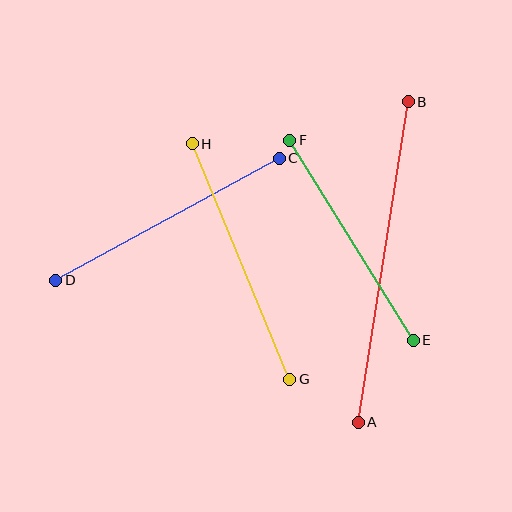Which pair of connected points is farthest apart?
Points A and B are farthest apart.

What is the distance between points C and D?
The distance is approximately 255 pixels.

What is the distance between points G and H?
The distance is approximately 255 pixels.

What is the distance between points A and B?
The distance is approximately 324 pixels.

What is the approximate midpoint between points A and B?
The midpoint is at approximately (383, 262) pixels.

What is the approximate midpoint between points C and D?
The midpoint is at approximately (167, 219) pixels.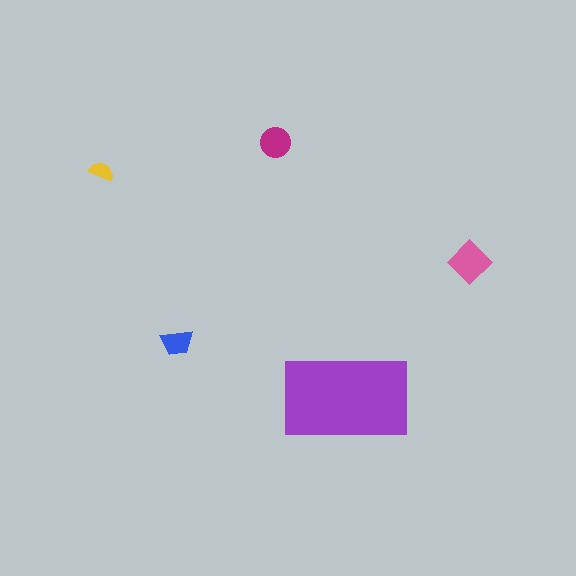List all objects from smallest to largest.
The yellow semicircle, the blue trapezoid, the magenta circle, the pink diamond, the purple rectangle.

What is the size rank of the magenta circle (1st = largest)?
3rd.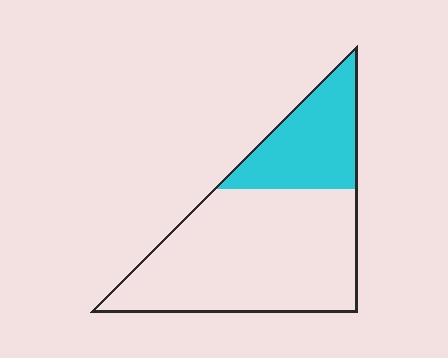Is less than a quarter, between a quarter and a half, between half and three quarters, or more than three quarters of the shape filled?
Between a quarter and a half.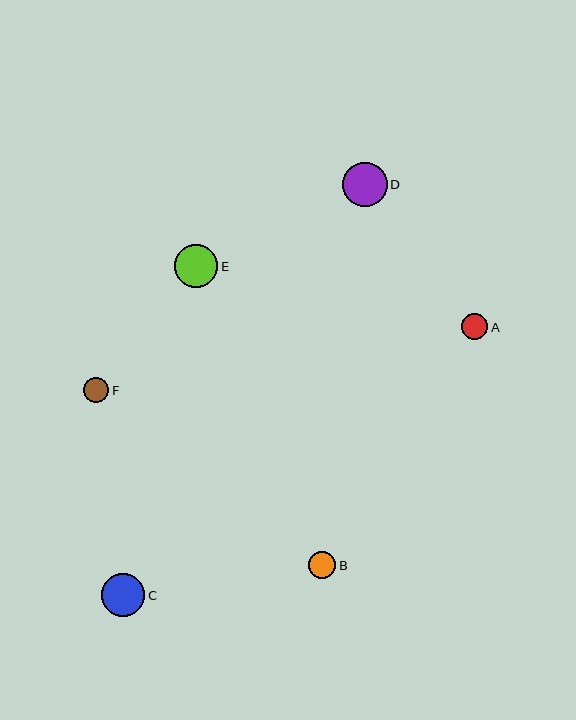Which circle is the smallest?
Circle F is the smallest with a size of approximately 25 pixels.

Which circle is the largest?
Circle D is the largest with a size of approximately 44 pixels.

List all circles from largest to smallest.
From largest to smallest: D, C, E, B, A, F.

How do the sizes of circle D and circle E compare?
Circle D and circle E are approximately the same size.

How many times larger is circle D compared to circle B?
Circle D is approximately 1.6 times the size of circle B.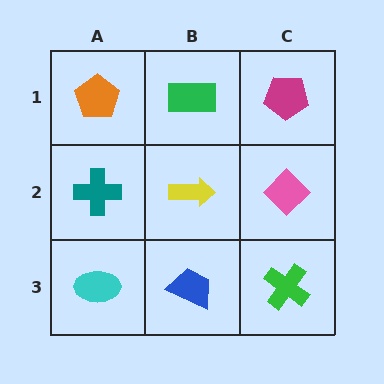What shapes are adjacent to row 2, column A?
An orange pentagon (row 1, column A), a cyan ellipse (row 3, column A), a yellow arrow (row 2, column B).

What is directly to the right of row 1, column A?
A green rectangle.